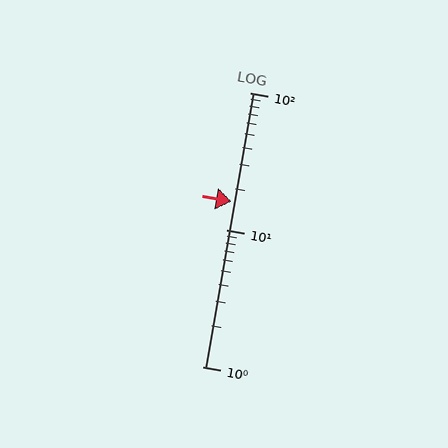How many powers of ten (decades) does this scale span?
The scale spans 2 decades, from 1 to 100.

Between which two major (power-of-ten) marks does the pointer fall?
The pointer is between 10 and 100.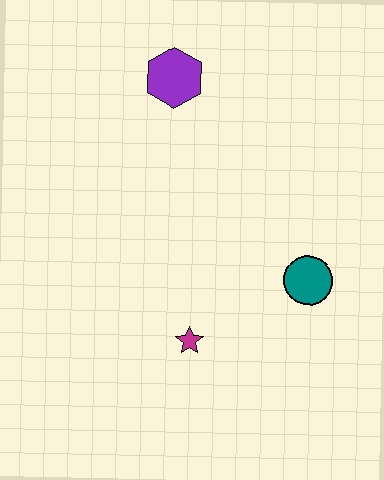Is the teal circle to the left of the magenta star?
No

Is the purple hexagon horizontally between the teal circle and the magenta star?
No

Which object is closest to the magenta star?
The teal circle is closest to the magenta star.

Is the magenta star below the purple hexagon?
Yes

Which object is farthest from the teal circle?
The purple hexagon is farthest from the teal circle.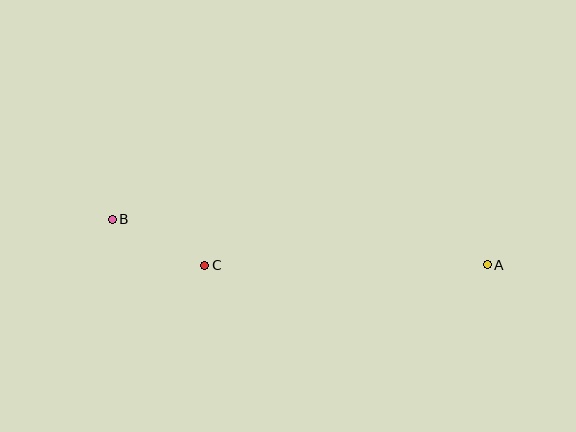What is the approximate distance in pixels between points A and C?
The distance between A and C is approximately 283 pixels.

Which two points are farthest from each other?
Points A and B are farthest from each other.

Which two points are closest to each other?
Points B and C are closest to each other.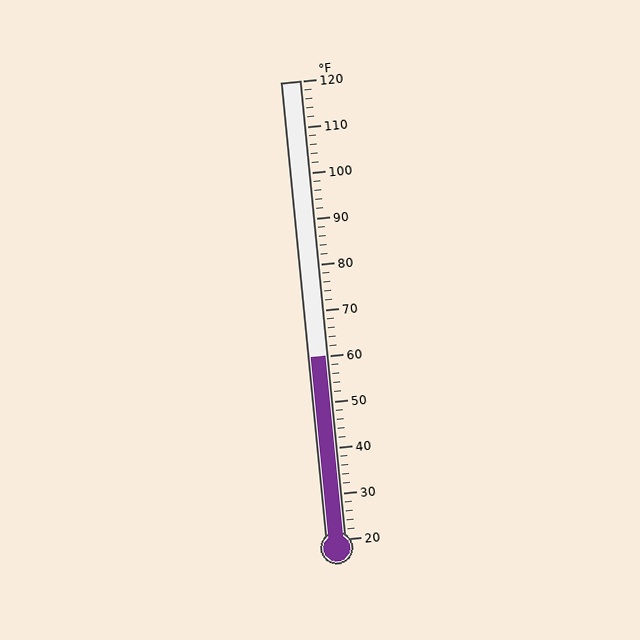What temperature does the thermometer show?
The thermometer shows approximately 60°F.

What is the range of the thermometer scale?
The thermometer scale ranges from 20°F to 120°F.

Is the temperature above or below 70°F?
The temperature is below 70°F.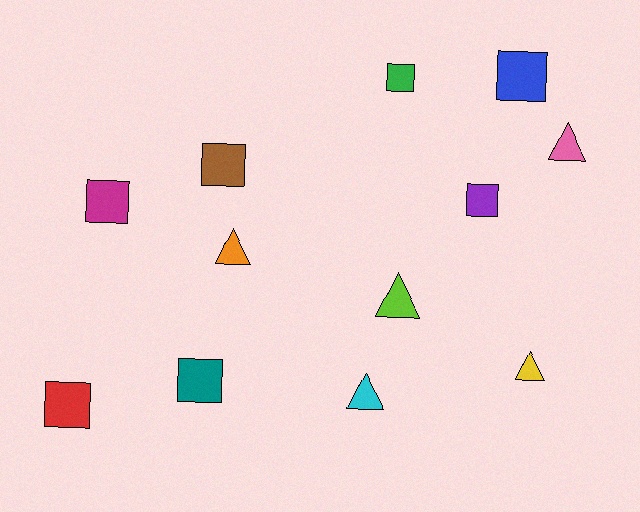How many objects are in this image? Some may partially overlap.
There are 12 objects.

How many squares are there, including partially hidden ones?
There are 7 squares.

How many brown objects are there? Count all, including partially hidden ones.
There is 1 brown object.